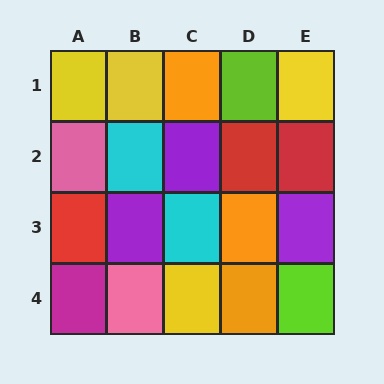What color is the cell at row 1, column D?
Lime.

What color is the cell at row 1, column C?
Orange.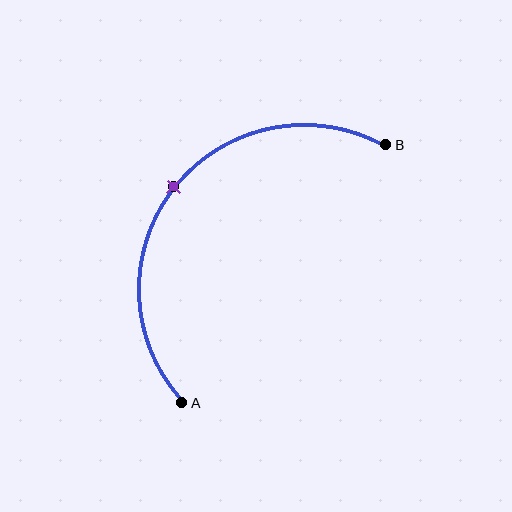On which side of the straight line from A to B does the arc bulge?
The arc bulges above and to the left of the straight line connecting A and B.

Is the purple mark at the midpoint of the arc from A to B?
Yes. The purple mark lies on the arc at equal arc-length from both A and B — it is the arc midpoint.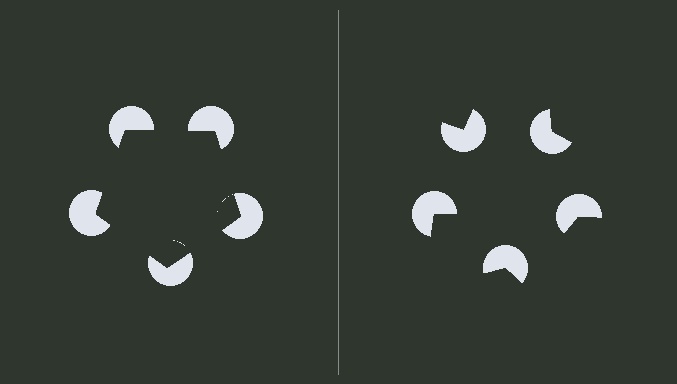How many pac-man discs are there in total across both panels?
10 — 5 on each side.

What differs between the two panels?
The pac-man discs are positioned identically on both sides; only the wedge orientations differ. On the left they align to a pentagon; on the right they are misaligned.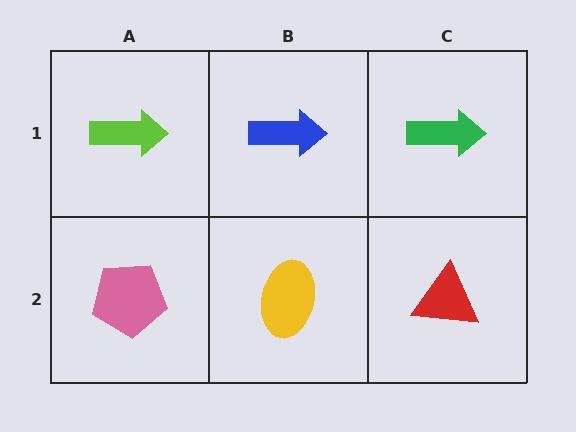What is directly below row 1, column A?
A pink pentagon.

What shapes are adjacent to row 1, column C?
A red triangle (row 2, column C), a blue arrow (row 1, column B).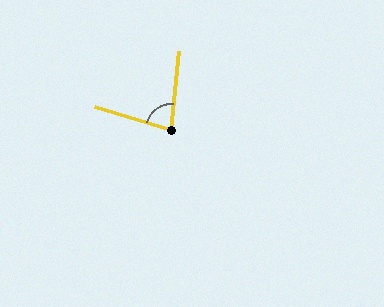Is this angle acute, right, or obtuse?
It is acute.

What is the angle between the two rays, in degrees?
Approximately 79 degrees.